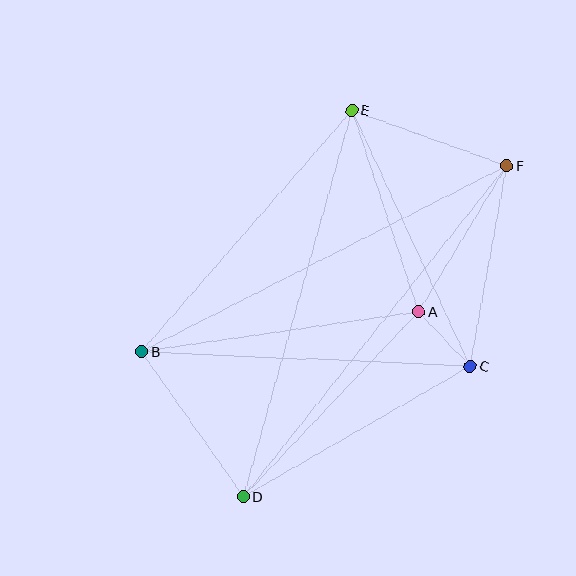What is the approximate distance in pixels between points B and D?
The distance between B and D is approximately 177 pixels.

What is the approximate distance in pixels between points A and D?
The distance between A and D is approximately 255 pixels.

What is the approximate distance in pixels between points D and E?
The distance between D and E is approximately 401 pixels.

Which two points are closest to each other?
Points A and C are closest to each other.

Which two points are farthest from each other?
Points D and F are farthest from each other.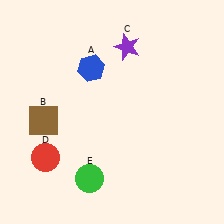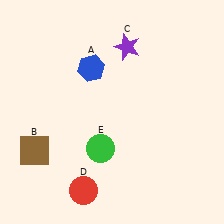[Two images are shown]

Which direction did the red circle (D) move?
The red circle (D) moved right.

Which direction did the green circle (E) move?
The green circle (E) moved up.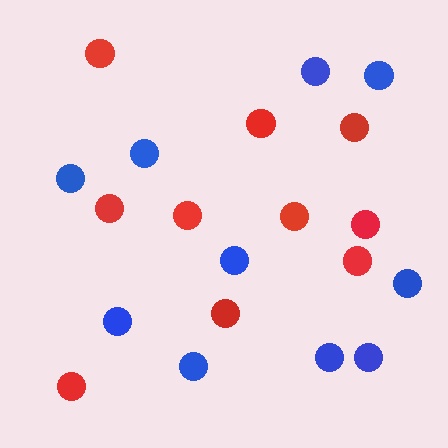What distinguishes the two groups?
There are 2 groups: one group of red circles (10) and one group of blue circles (10).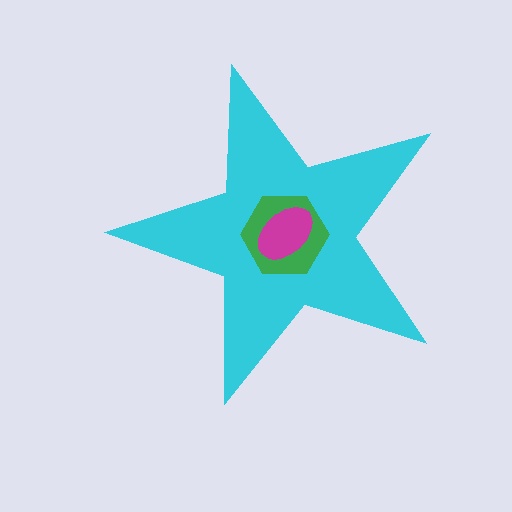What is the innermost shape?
The magenta ellipse.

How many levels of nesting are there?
3.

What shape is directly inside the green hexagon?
The magenta ellipse.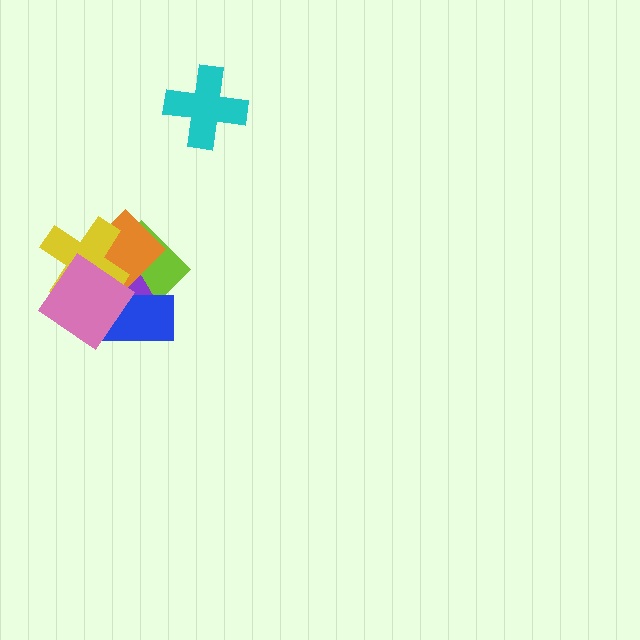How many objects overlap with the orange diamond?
5 objects overlap with the orange diamond.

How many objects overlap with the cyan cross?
0 objects overlap with the cyan cross.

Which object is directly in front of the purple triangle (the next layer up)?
The orange diamond is directly in front of the purple triangle.